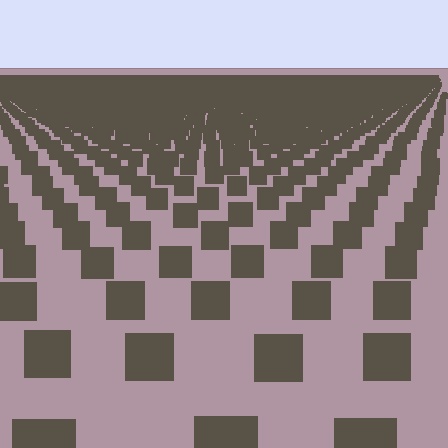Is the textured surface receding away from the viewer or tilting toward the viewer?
The surface is receding away from the viewer. Texture elements get smaller and denser toward the top.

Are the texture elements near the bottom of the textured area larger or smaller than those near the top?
Larger. Near the bottom, elements are closer to the viewer and appear at a bigger on-screen size.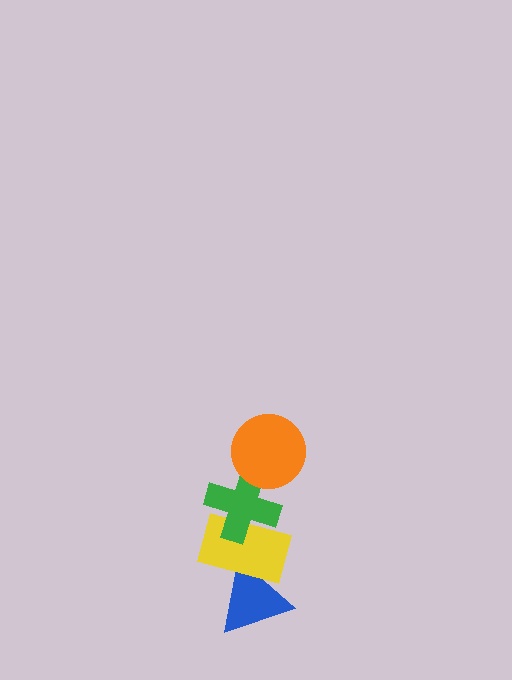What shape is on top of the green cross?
The orange circle is on top of the green cross.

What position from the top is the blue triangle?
The blue triangle is 4th from the top.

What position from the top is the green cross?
The green cross is 2nd from the top.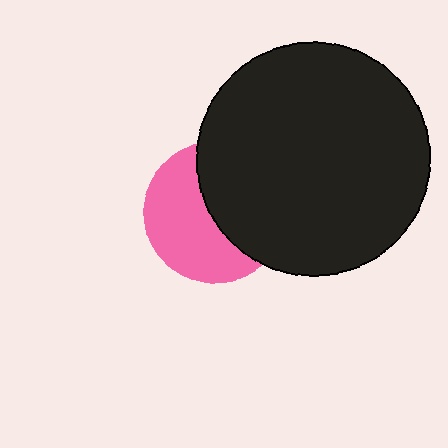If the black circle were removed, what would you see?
You would see the complete pink circle.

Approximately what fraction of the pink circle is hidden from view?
Roughly 48% of the pink circle is hidden behind the black circle.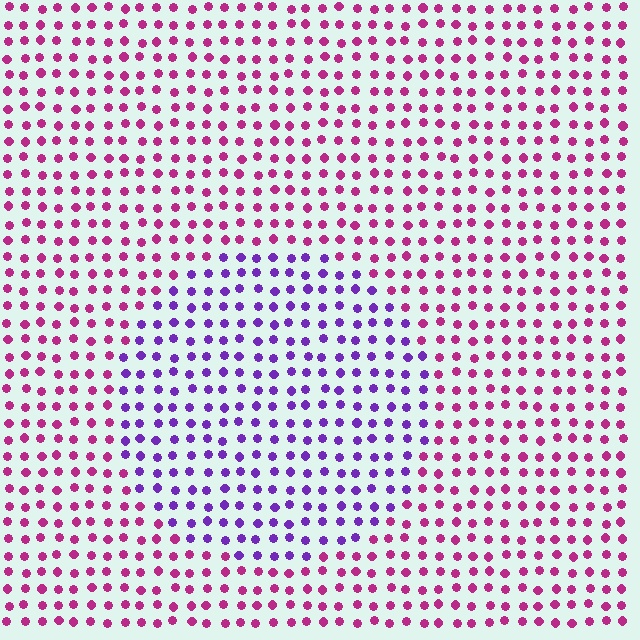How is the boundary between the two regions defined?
The boundary is defined purely by a slight shift in hue (about 49 degrees). Spacing, size, and orientation are identical on both sides.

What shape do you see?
I see a circle.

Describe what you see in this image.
The image is filled with small magenta elements in a uniform arrangement. A circle-shaped region is visible where the elements are tinted to a slightly different hue, forming a subtle color boundary.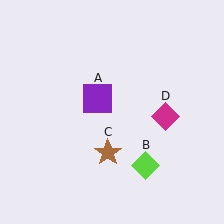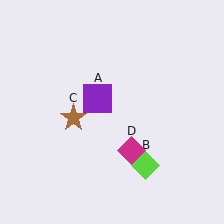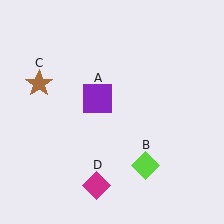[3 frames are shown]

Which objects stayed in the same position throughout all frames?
Purple square (object A) and lime diamond (object B) remained stationary.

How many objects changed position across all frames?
2 objects changed position: brown star (object C), magenta diamond (object D).